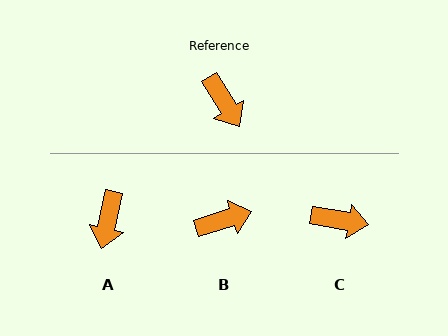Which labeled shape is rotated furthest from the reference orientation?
B, about 76 degrees away.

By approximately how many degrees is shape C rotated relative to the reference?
Approximately 49 degrees counter-clockwise.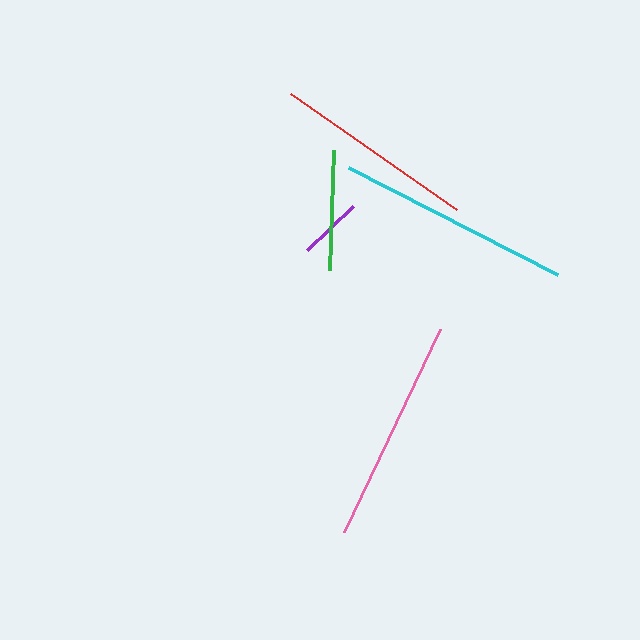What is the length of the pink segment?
The pink segment is approximately 225 pixels long.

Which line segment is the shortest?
The purple line is the shortest at approximately 64 pixels.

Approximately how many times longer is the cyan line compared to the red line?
The cyan line is approximately 1.2 times the length of the red line.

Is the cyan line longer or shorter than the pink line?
The cyan line is longer than the pink line.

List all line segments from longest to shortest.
From longest to shortest: cyan, pink, red, green, purple.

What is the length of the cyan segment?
The cyan segment is approximately 235 pixels long.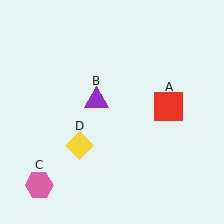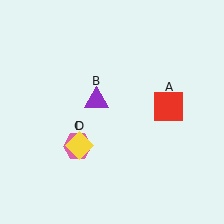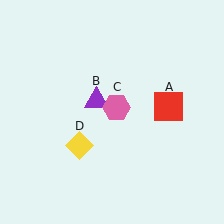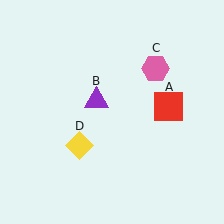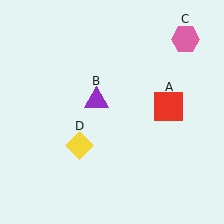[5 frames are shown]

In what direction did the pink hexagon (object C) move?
The pink hexagon (object C) moved up and to the right.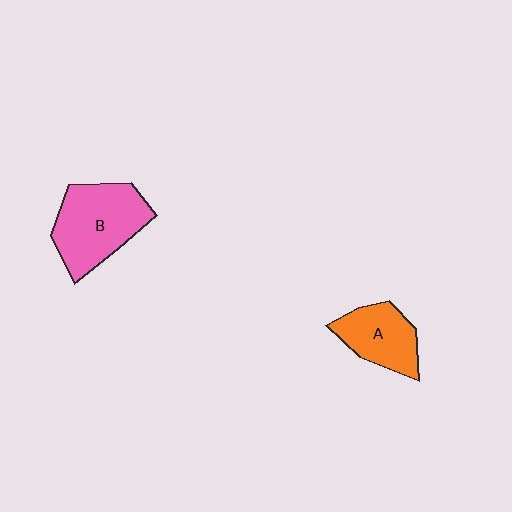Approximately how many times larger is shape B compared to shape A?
Approximately 1.5 times.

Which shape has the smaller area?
Shape A (orange).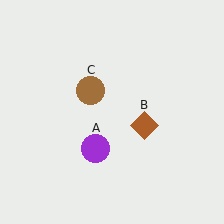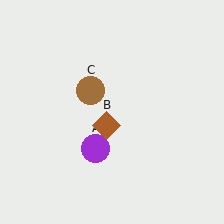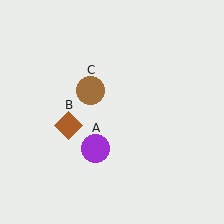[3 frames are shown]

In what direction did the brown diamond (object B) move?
The brown diamond (object B) moved left.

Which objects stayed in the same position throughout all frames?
Purple circle (object A) and brown circle (object C) remained stationary.